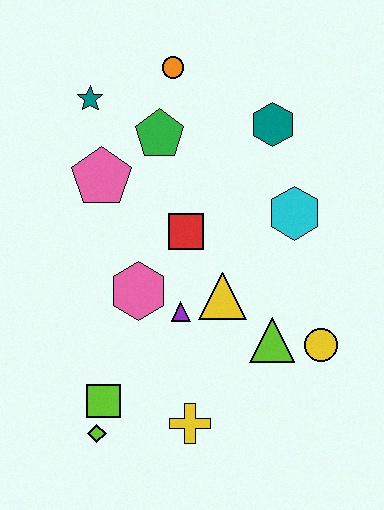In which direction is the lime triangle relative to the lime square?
The lime triangle is to the right of the lime square.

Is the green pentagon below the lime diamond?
No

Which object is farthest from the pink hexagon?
The orange circle is farthest from the pink hexagon.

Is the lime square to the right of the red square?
No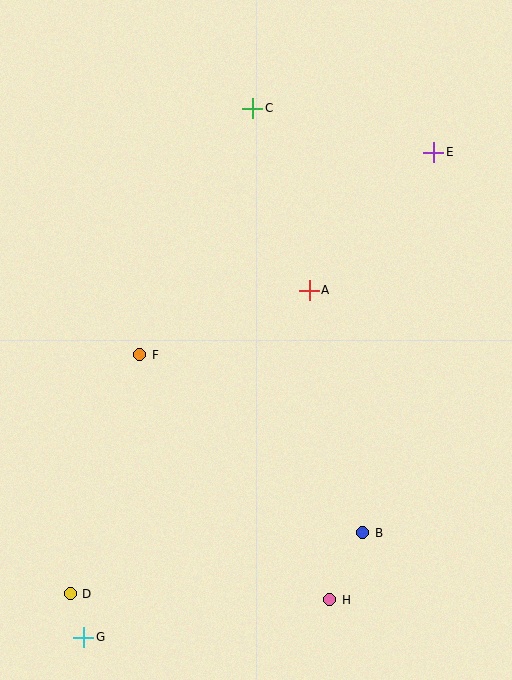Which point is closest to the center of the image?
Point A at (309, 290) is closest to the center.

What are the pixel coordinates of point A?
Point A is at (309, 290).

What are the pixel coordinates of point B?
Point B is at (363, 533).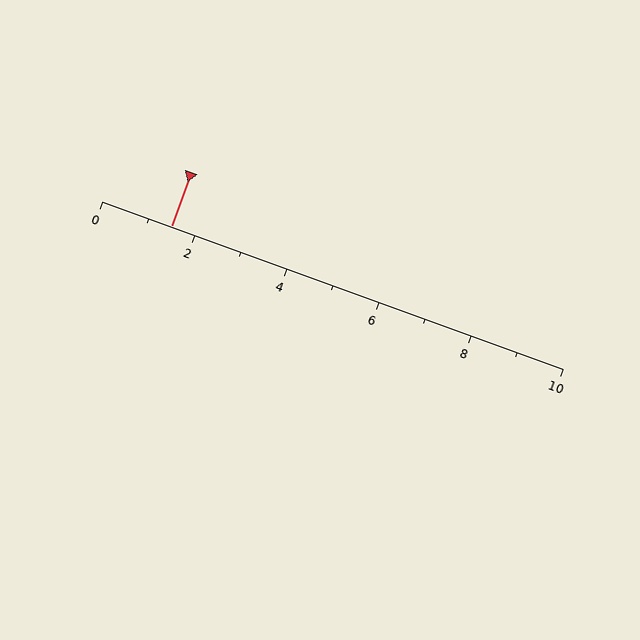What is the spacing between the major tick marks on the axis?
The major ticks are spaced 2 apart.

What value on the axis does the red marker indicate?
The marker indicates approximately 1.5.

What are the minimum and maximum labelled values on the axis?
The axis runs from 0 to 10.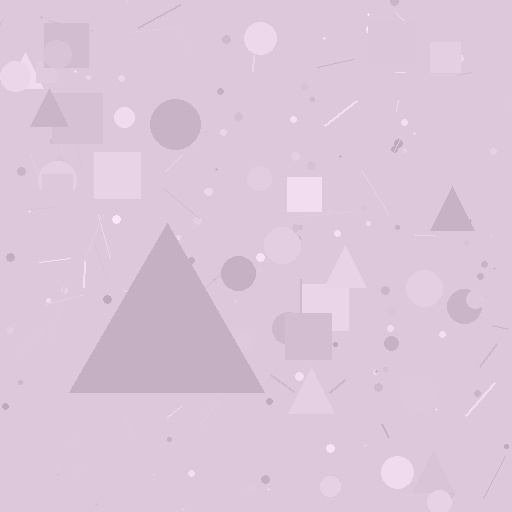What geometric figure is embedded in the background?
A triangle is embedded in the background.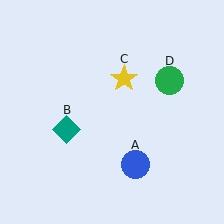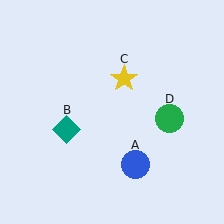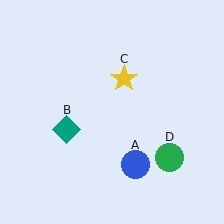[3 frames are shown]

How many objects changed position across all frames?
1 object changed position: green circle (object D).